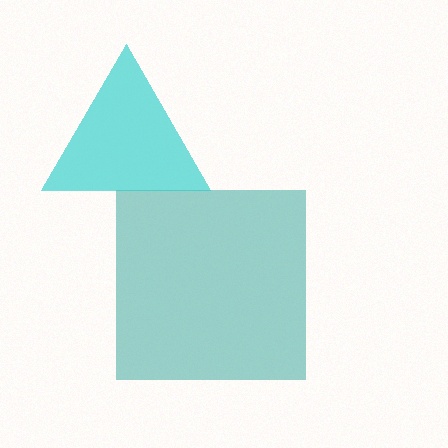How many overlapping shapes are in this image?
There are 2 overlapping shapes in the image.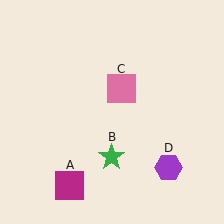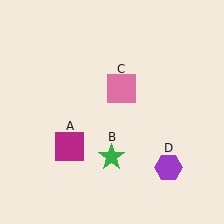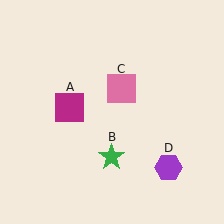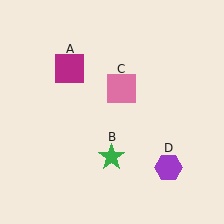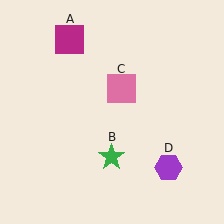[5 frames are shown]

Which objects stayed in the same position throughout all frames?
Green star (object B) and pink square (object C) and purple hexagon (object D) remained stationary.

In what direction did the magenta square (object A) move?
The magenta square (object A) moved up.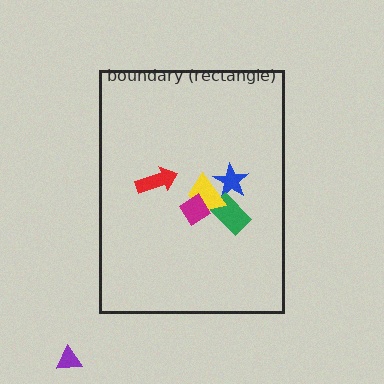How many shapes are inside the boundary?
5 inside, 1 outside.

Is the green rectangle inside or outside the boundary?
Inside.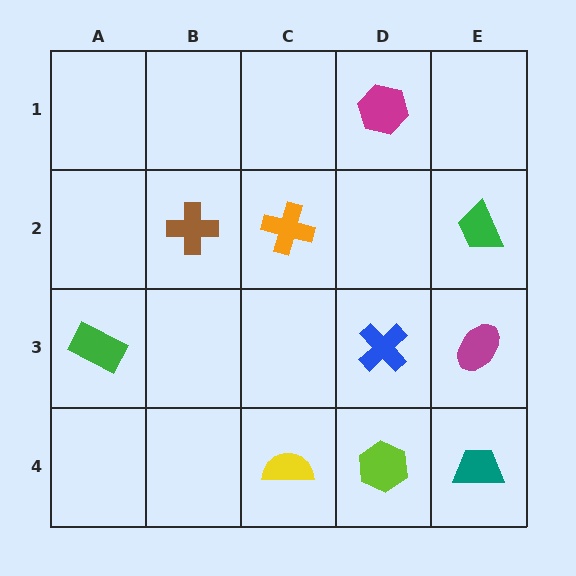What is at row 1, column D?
A magenta hexagon.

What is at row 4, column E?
A teal trapezoid.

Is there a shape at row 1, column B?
No, that cell is empty.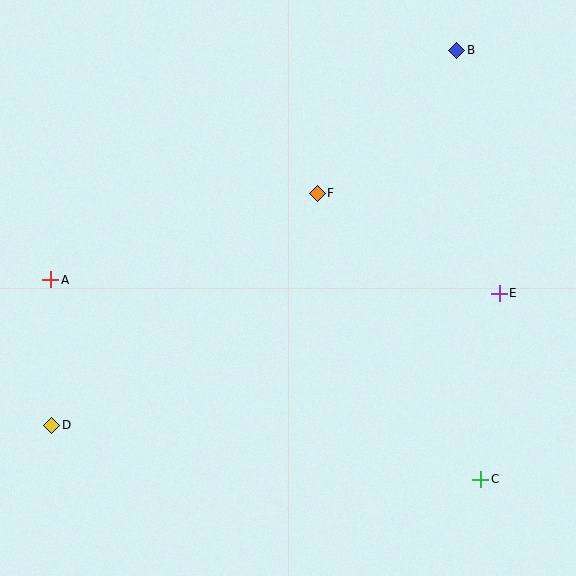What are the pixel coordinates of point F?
Point F is at (317, 193).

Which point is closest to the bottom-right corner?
Point C is closest to the bottom-right corner.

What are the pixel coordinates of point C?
Point C is at (481, 479).